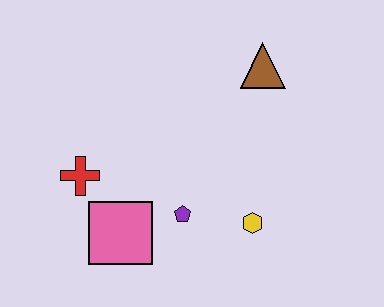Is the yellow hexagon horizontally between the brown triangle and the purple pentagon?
Yes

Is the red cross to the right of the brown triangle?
No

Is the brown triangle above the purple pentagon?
Yes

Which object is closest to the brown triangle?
The yellow hexagon is closest to the brown triangle.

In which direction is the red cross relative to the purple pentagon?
The red cross is to the left of the purple pentagon.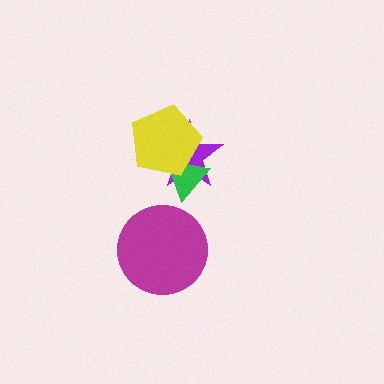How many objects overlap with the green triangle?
2 objects overlap with the green triangle.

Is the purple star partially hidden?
Yes, it is partially covered by another shape.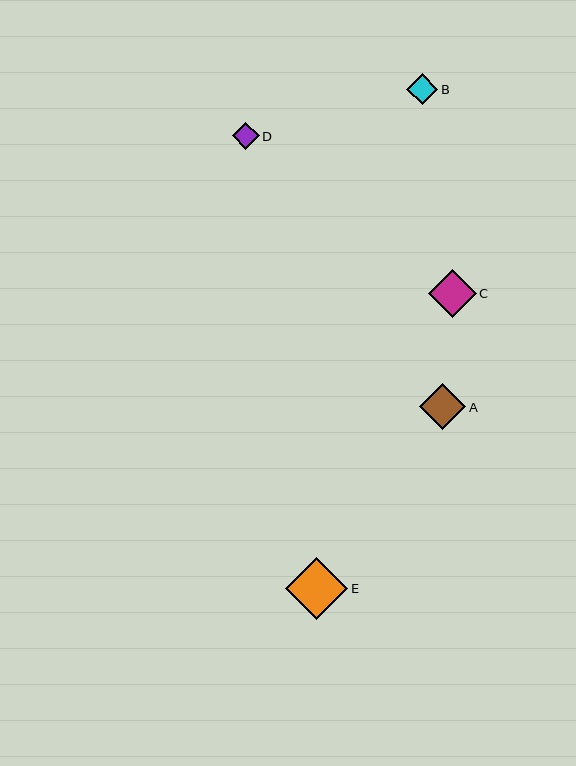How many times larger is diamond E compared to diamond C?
Diamond E is approximately 1.3 times the size of diamond C.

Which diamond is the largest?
Diamond E is the largest with a size of approximately 62 pixels.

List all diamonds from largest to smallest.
From largest to smallest: E, C, A, B, D.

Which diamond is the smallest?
Diamond D is the smallest with a size of approximately 27 pixels.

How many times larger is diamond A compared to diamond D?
Diamond A is approximately 1.7 times the size of diamond D.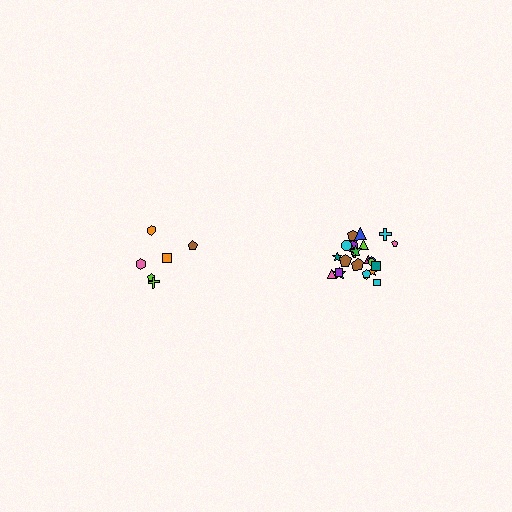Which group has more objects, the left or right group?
The right group.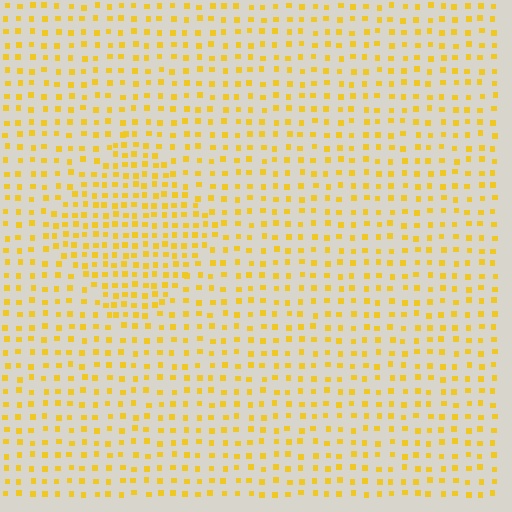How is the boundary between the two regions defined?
The boundary is defined by a change in element density (approximately 1.6x ratio). All elements are the same color, size, and shape.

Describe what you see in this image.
The image contains small yellow elements arranged at two different densities. A diamond-shaped region is visible where the elements are more densely packed than the surrounding area.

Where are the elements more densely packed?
The elements are more densely packed inside the diamond boundary.